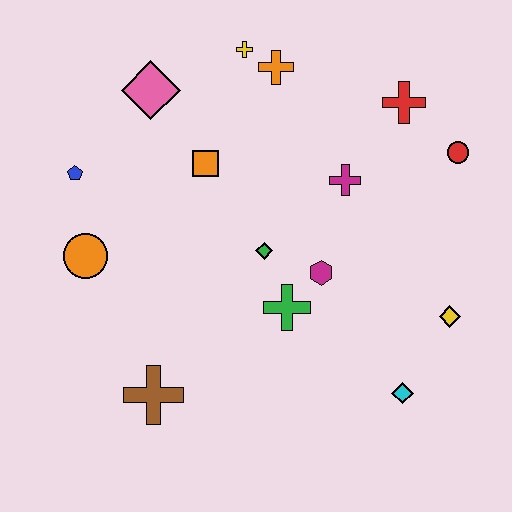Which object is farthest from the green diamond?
The red circle is farthest from the green diamond.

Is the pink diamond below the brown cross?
No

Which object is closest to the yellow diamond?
The cyan diamond is closest to the yellow diamond.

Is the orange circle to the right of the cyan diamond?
No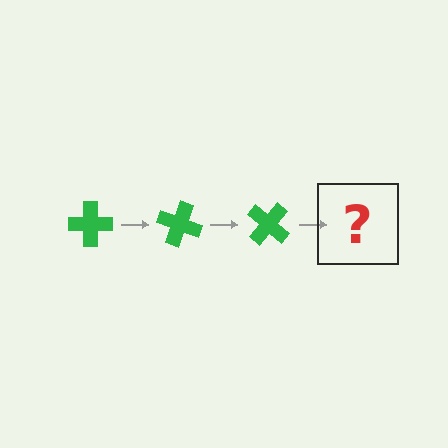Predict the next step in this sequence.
The next step is a green cross rotated 60 degrees.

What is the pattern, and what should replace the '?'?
The pattern is that the cross rotates 20 degrees each step. The '?' should be a green cross rotated 60 degrees.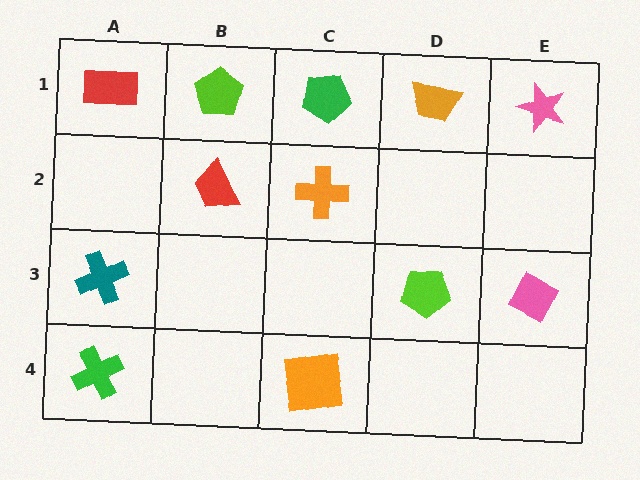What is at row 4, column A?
A green cross.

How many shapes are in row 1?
5 shapes.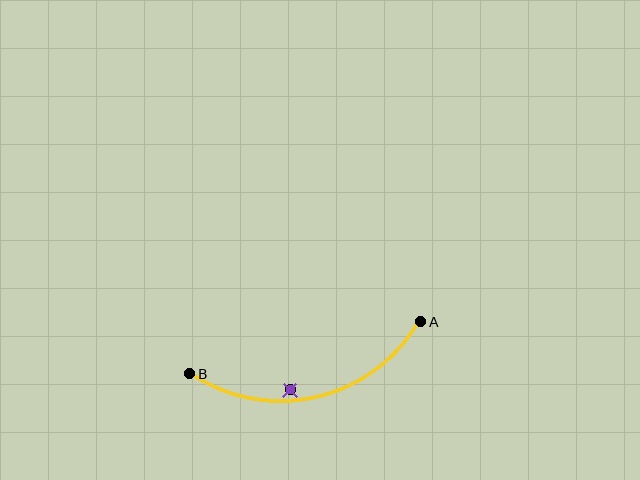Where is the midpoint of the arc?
The arc midpoint is the point on the curve farthest from the straight line joining A and B. It sits below that line.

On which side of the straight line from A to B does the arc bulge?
The arc bulges below the straight line connecting A and B.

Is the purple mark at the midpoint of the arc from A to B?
No — the purple mark does not lie on the arc at all. It sits slightly inside the curve.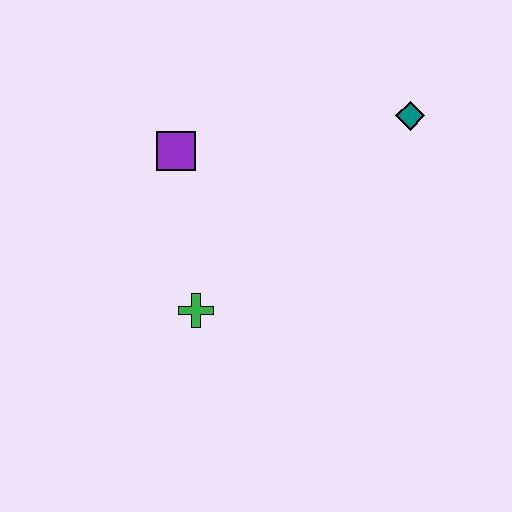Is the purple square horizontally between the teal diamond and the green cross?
No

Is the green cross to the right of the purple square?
Yes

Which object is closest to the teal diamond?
The purple square is closest to the teal diamond.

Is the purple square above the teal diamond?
No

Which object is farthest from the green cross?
The teal diamond is farthest from the green cross.